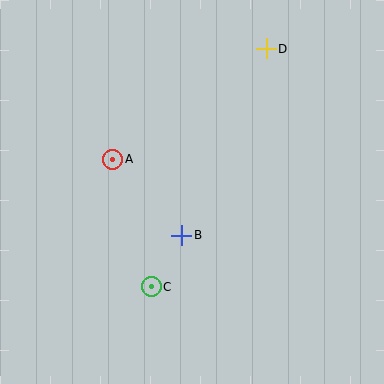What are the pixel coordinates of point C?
Point C is at (151, 287).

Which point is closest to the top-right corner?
Point D is closest to the top-right corner.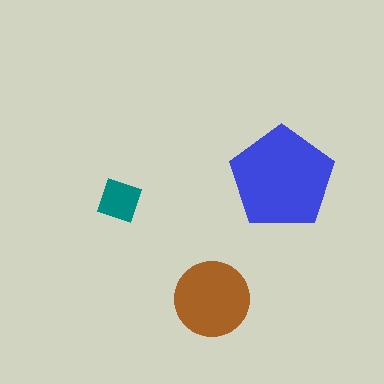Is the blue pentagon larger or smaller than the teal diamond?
Larger.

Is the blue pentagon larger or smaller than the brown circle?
Larger.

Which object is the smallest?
The teal diamond.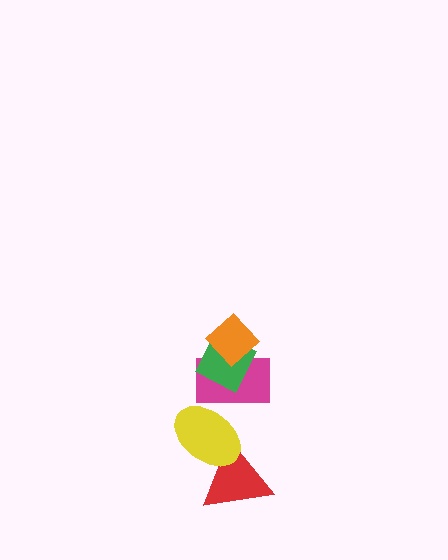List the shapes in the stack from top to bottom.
From top to bottom: the orange diamond, the green diamond, the magenta rectangle, the yellow ellipse, the red triangle.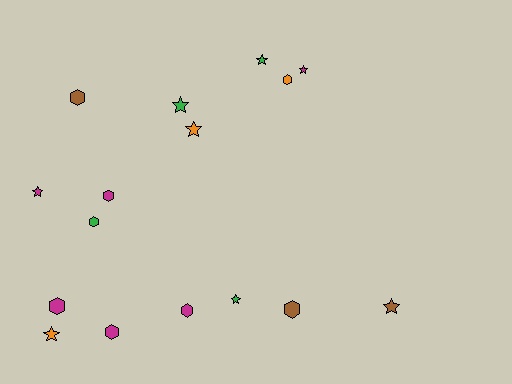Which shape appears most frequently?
Hexagon, with 8 objects.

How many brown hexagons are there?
There are 2 brown hexagons.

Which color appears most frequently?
Magenta, with 6 objects.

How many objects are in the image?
There are 16 objects.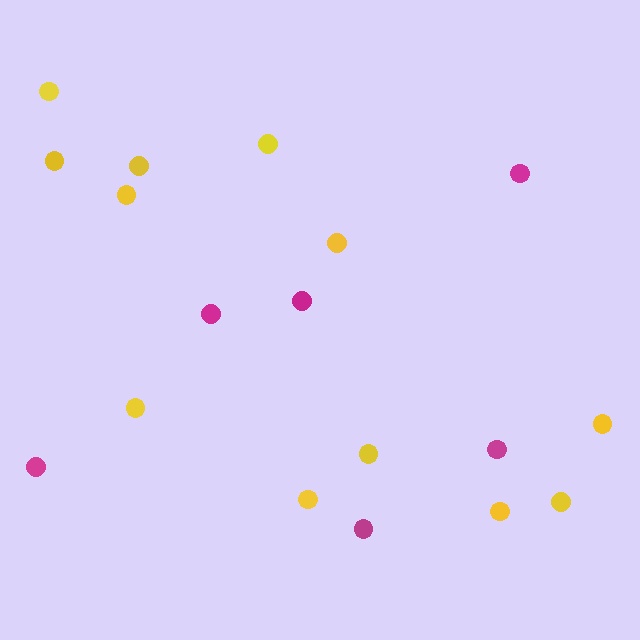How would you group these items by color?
There are 2 groups: one group of magenta circles (6) and one group of yellow circles (12).